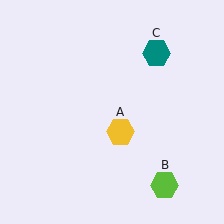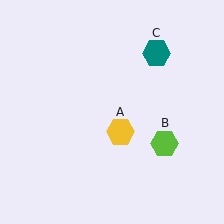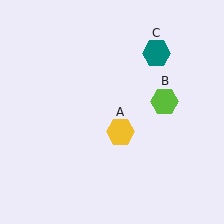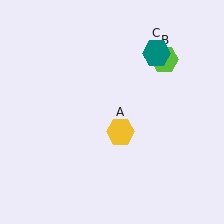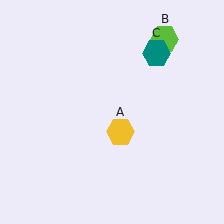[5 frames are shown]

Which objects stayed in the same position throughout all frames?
Yellow hexagon (object A) and teal hexagon (object C) remained stationary.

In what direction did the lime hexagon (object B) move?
The lime hexagon (object B) moved up.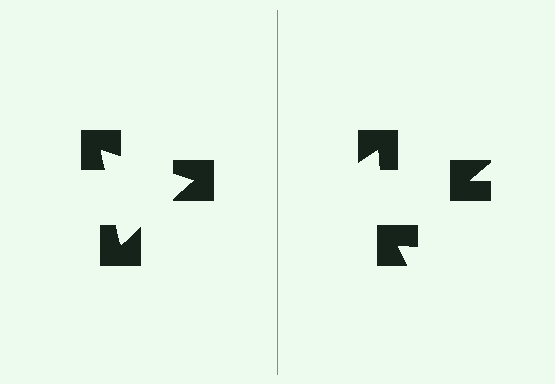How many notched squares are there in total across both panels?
6 — 3 on each side.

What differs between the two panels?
The notched squares are positioned identically on both sides; only the wedge orientations differ. On the left they align to a triangle; on the right they are misaligned.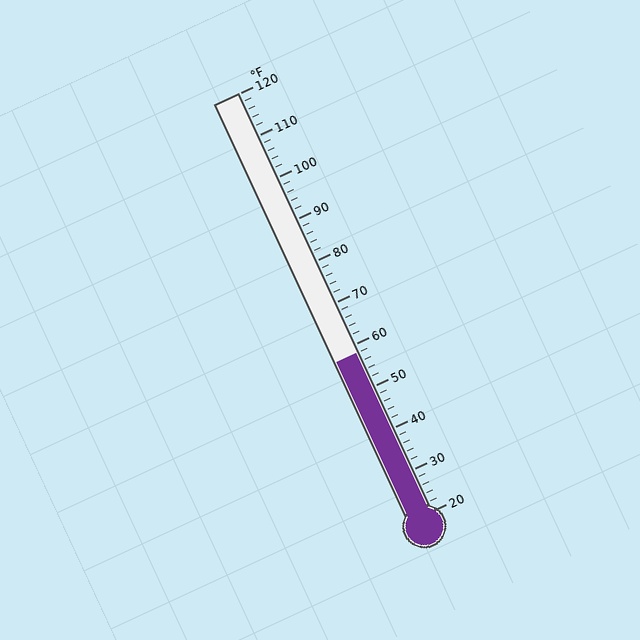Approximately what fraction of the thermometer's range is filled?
The thermometer is filled to approximately 40% of its range.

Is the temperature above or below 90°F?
The temperature is below 90°F.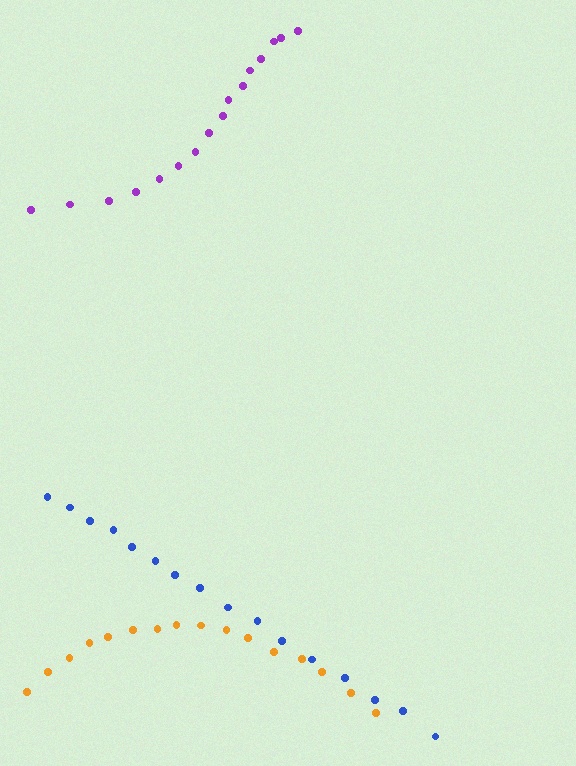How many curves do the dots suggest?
There are 3 distinct paths.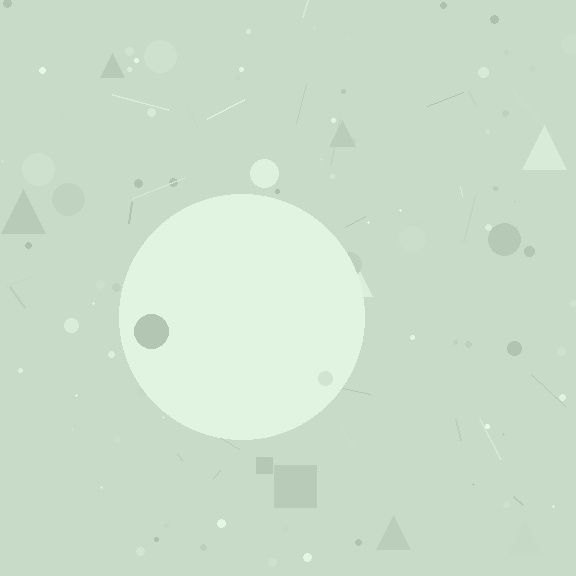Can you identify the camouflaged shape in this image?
The camouflaged shape is a circle.